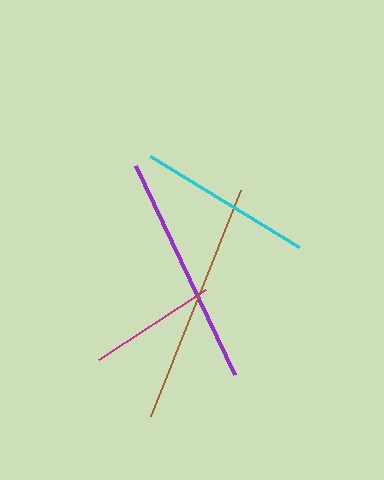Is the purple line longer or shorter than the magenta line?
The purple line is longer than the magenta line.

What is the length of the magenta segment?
The magenta segment is approximately 127 pixels long.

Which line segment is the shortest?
The magenta line is the shortest at approximately 127 pixels.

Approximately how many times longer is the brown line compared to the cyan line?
The brown line is approximately 1.4 times the length of the cyan line.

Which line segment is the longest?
The brown line is the longest at approximately 243 pixels.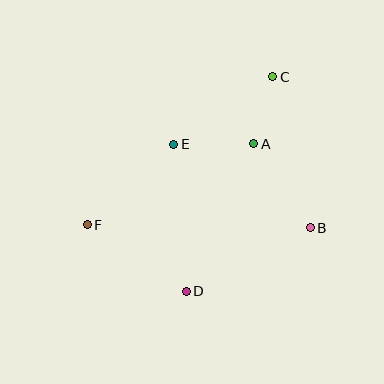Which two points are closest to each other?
Points A and C are closest to each other.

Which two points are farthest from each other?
Points C and F are farthest from each other.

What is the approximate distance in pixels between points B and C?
The distance between B and C is approximately 156 pixels.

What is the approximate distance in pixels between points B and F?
The distance between B and F is approximately 223 pixels.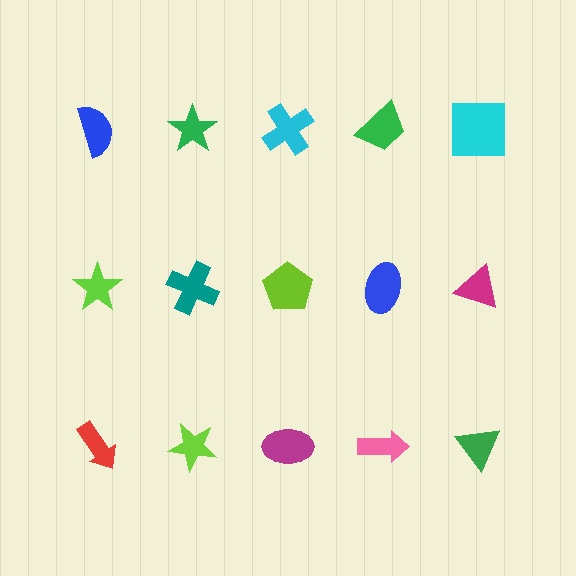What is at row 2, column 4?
A blue ellipse.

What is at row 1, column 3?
A cyan cross.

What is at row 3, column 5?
A green triangle.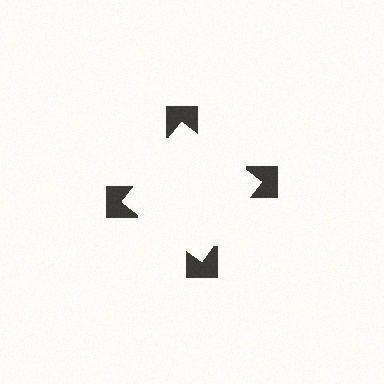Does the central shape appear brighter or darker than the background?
It typically appears slightly brighter than the background, even though no actual brightness change is drawn.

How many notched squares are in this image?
There are 4 — one at each vertex of the illusory square.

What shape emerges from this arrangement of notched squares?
An illusory square — its edges are inferred from the aligned wedge cuts in the notched squares, not physically drawn.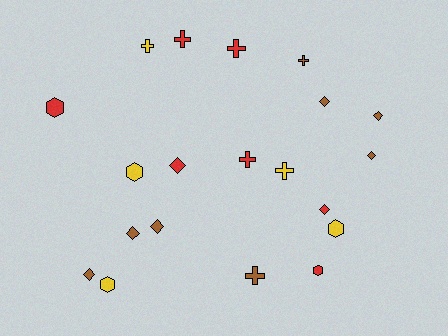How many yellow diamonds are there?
There are no yellow diamonds.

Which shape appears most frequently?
Diamond, with 8 objects.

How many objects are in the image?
There are 20 objects.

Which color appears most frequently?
Brown, with 8 objects.